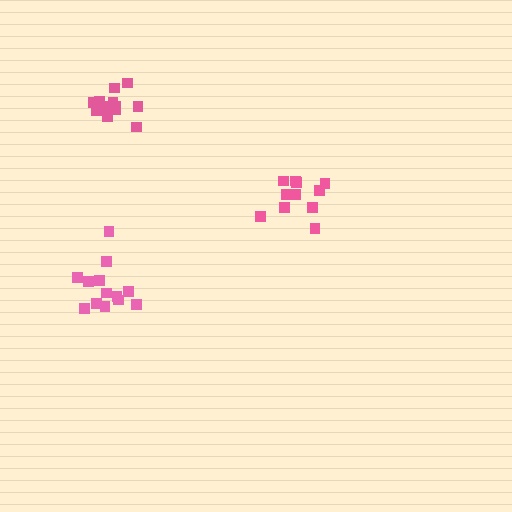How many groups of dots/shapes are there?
There are 3 groups.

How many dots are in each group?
Group 1: 11 dots, Group 2: 13 dots, Group 3: 13 dots (37 total).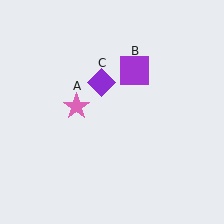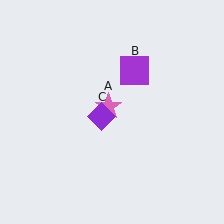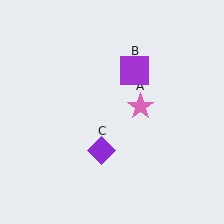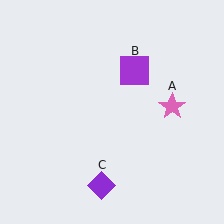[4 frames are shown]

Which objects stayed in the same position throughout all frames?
Purple square (object B) remained stationary.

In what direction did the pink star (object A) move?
The pink star (object A) moved right.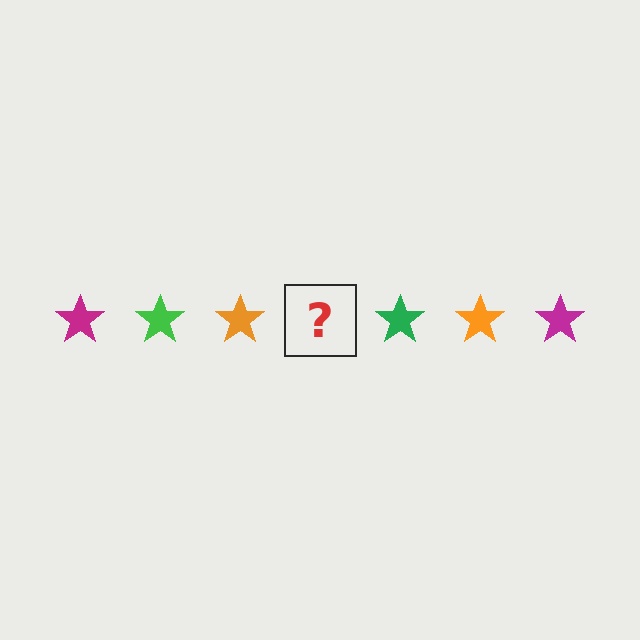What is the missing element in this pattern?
The missing element is a magenta star.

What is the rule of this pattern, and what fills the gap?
The rule is that the pattern cycles through magenta, green, orange stars. The gap should be filled with a magenta star.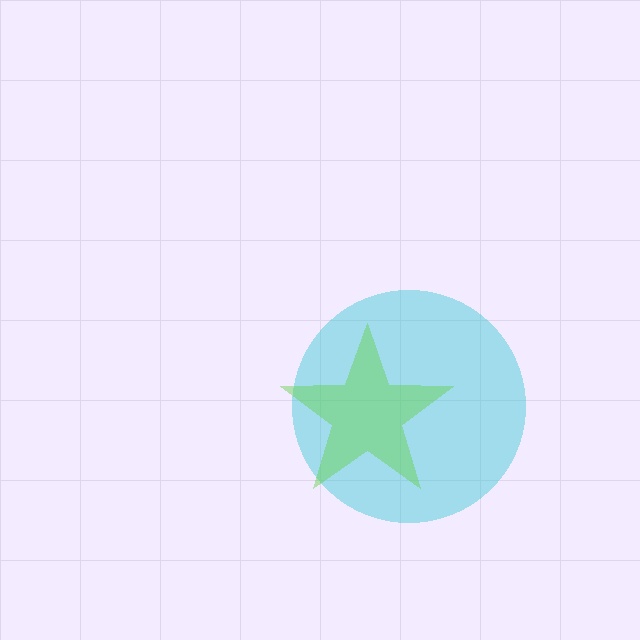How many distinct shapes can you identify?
There are 2 distinct shapes: a cyan circle, a lime star.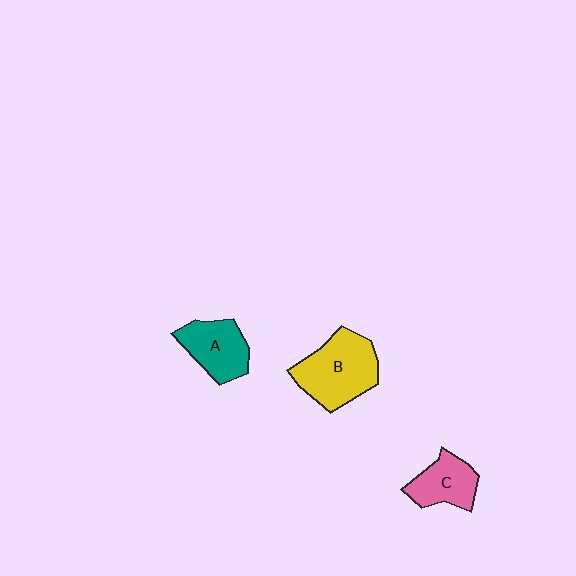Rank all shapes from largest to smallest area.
From largest to smallest: B (yellow), A (teal), C (pink).